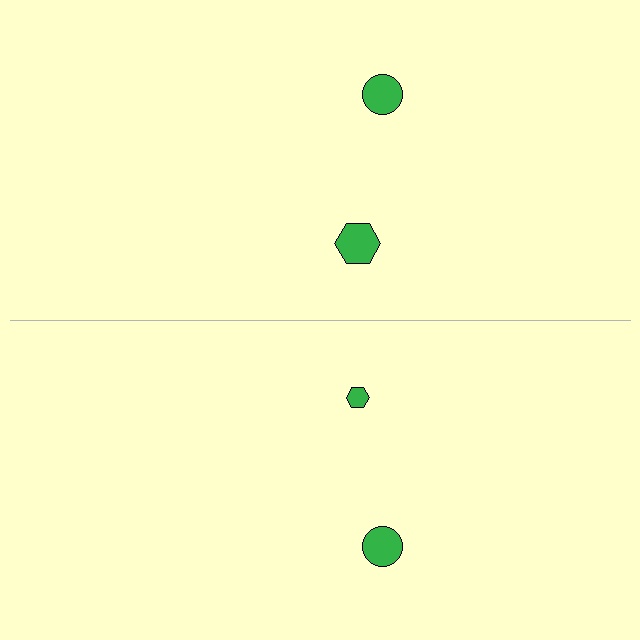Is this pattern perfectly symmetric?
No, the pattern is not perfectly symmetric. The green hexagon on the bottom side has a different size than its mirror counterpart.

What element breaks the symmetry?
The green hexagon on the bottom side has a different size than its mirror counterpart.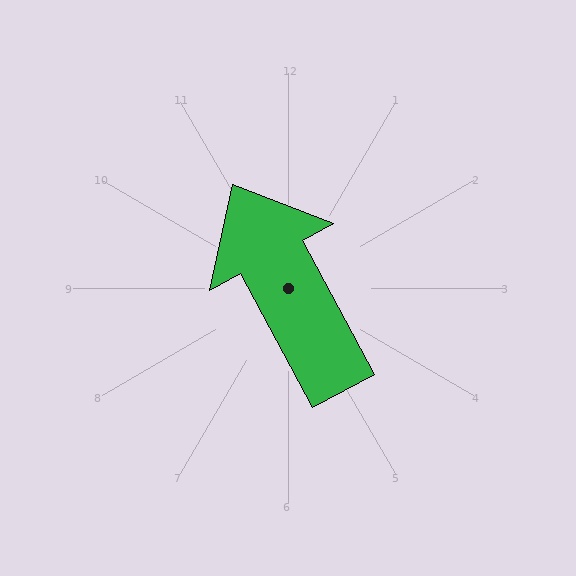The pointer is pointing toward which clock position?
Roughly 11 o'clock.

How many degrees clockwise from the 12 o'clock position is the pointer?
Approximately 332 degrees.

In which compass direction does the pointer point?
Northwest.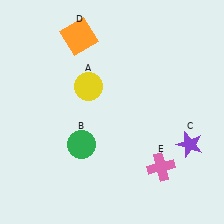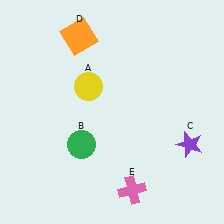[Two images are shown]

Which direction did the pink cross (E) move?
The pink cross (E) moved left.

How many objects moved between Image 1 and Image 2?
1 object moved between the two images.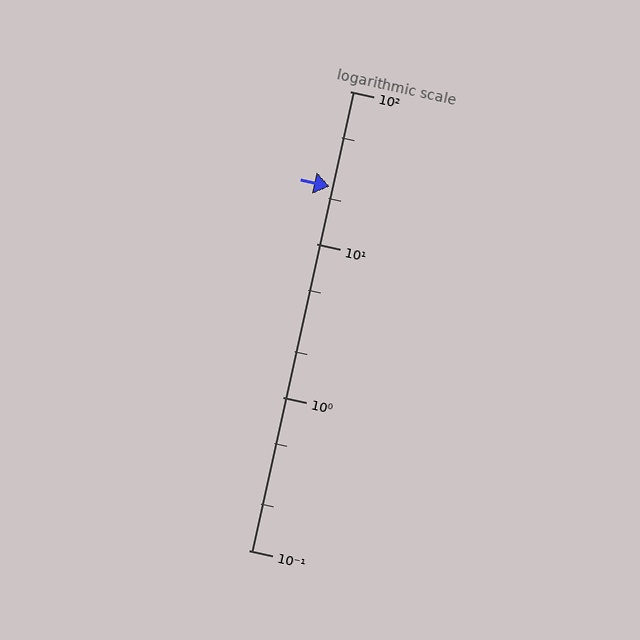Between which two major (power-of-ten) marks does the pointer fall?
The pointer is between 10 and 100.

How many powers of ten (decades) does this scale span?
The scale spans 3 decades, from 0.1 to 100.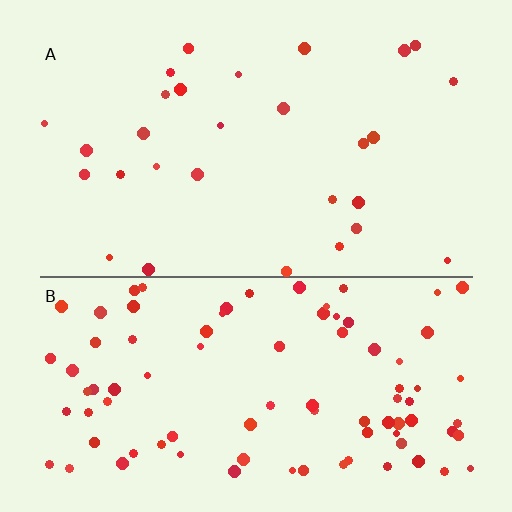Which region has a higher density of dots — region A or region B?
B (the bottom).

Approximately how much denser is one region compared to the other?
Approximately 3.1× — region B over region A.